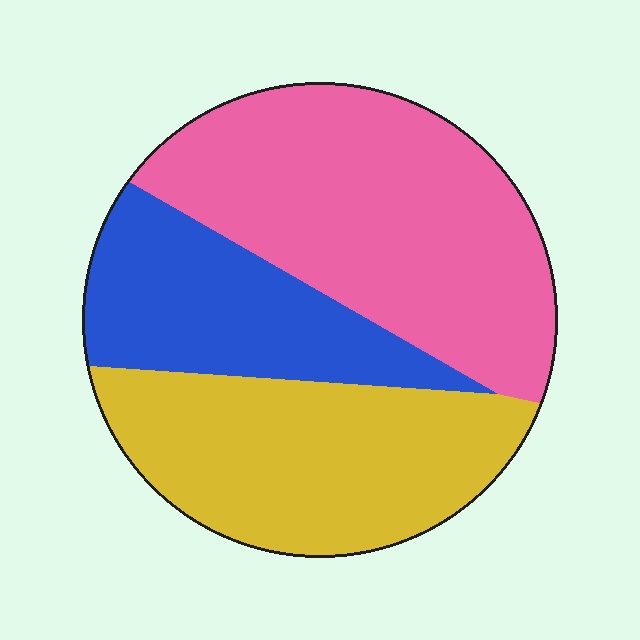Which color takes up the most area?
Pink, at roughly 45%.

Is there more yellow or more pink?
Pink.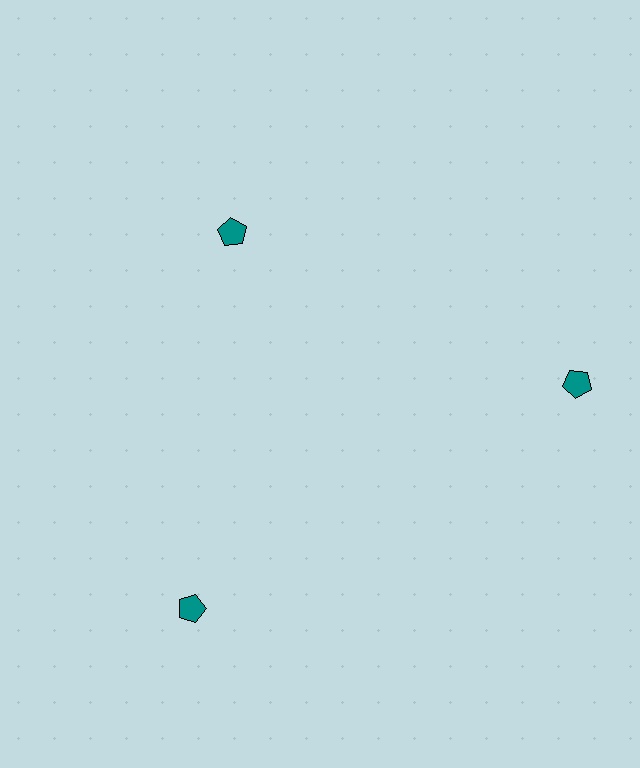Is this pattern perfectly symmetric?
No. The 3 teal pentagons are arranged in a ring, but one element near the 11 o'clock position is pulled inward toward the center, breaking the 3-fold rotational symmetry.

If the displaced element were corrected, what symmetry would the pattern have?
It would have 3-fold rotational symmetry — the pattern would map onto itself every 120 degrees.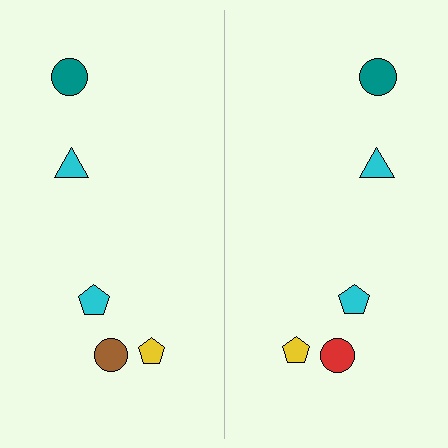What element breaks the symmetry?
The red circle on the right side breaks the symmetry — its mirror counterpart is brown.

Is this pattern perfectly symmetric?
No, the pattern is not perfectly symmetric. The red circle on the right side breaks the symmetry — its mirror counterpart is brown.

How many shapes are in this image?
There are 10 shapes in this image.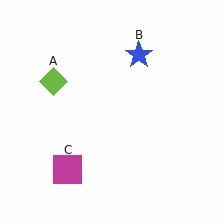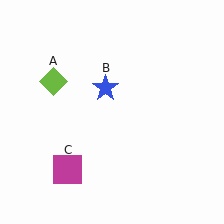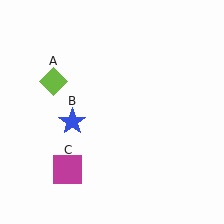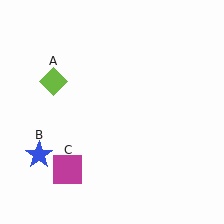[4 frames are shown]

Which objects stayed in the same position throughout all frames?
Lime diamond (object A) and magenta square (object C) remained stationary.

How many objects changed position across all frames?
1 object changed position: blue star (object B).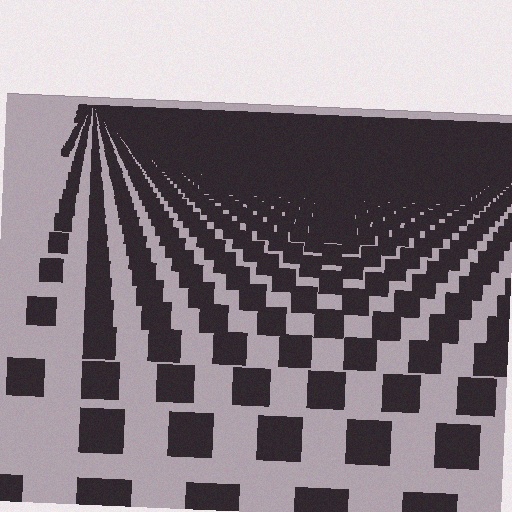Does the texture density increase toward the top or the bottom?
Density increases toward the top.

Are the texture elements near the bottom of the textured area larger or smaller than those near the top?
Larger. Near the bottom, elements are closer to the viewer and appear at a bigger on-screen size.